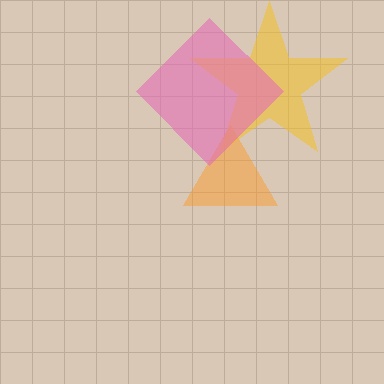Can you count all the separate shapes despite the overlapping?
Yes, there are 3 separate shapes.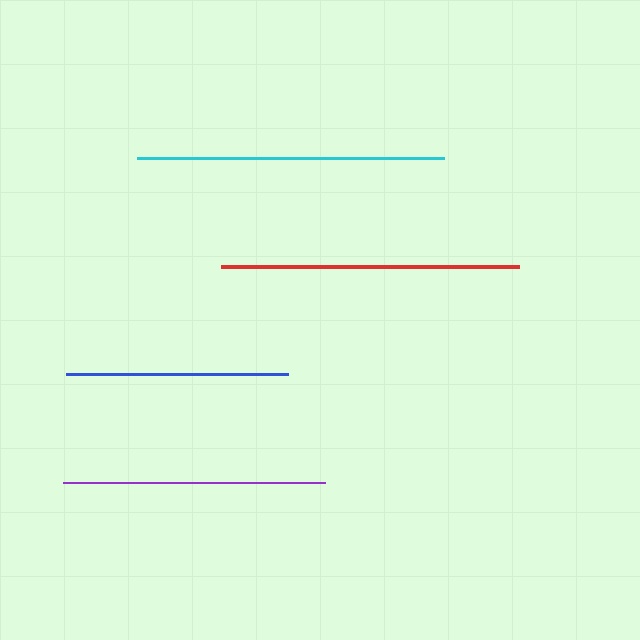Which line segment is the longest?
The cyan line is the longest at approximately 307 pixels.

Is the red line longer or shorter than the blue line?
The red line is longer than the blue line.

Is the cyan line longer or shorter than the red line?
The cyan line is longer than the red line.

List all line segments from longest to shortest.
From longest to shortest: cyan, red, purple, blue.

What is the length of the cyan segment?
The cyan segment is approximately 307 pixels long.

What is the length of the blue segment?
The blue segment is approximately 222 pixels long.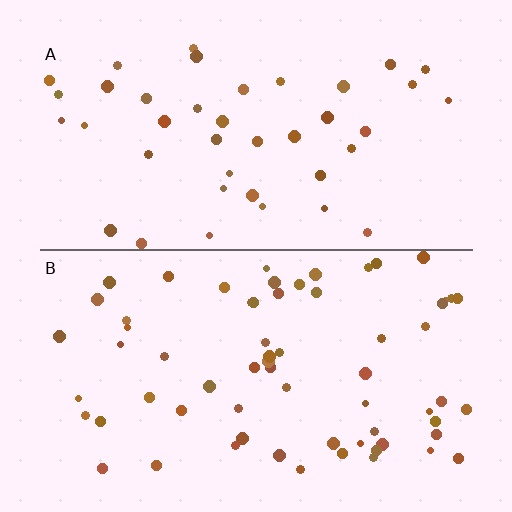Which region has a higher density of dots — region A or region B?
B (the bottom).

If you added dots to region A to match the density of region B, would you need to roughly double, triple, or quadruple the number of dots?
Approximately double.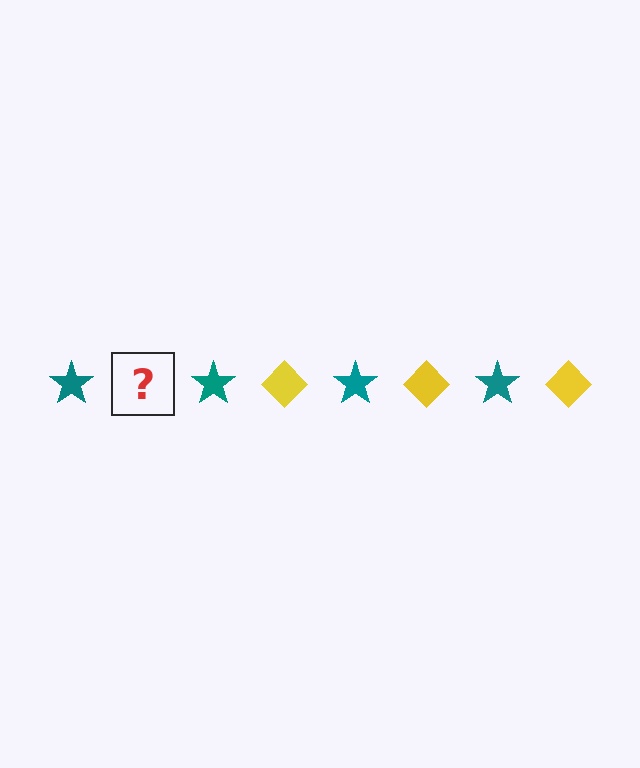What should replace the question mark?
The question mark should be replaced with a yellow diamond.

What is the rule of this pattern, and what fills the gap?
The rule is that the pattern alternates between teal star and yellow diamond. The gap should be filled with a yellow diamond.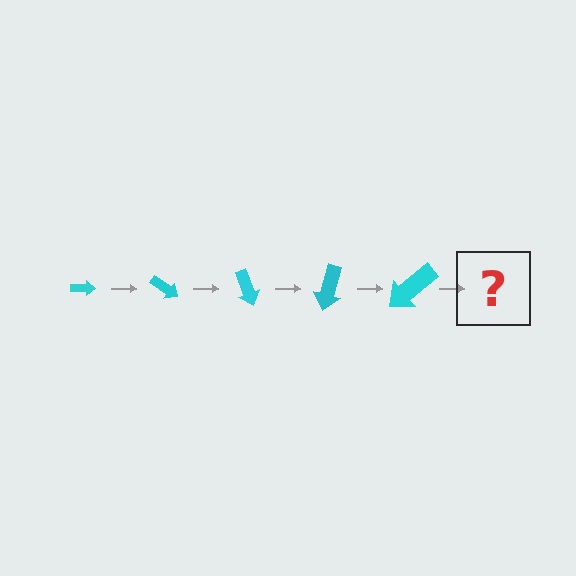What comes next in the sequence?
The next element should be an arrow, larger than the previous one and rotated 175 degrees from the start.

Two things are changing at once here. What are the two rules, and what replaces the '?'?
The two rules are that the arrow grows larger each step and it rotates 35 degrees each step. The '?' should be an arrow, larger than the previous one and rotated 175 degrees from the start.